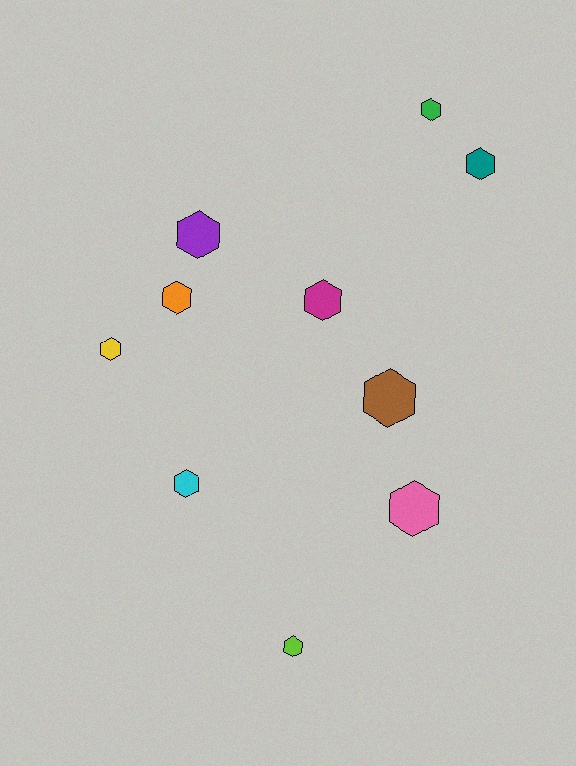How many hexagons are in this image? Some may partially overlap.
There are 10 hexagons.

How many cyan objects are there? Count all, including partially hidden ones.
There is 1 cyan object.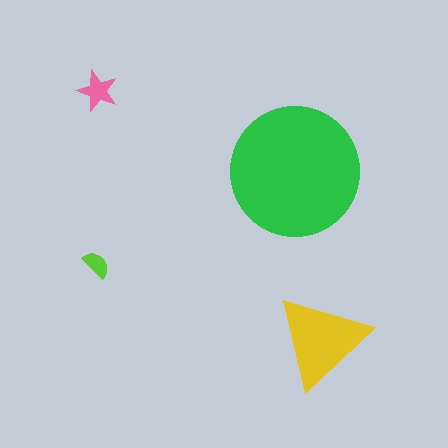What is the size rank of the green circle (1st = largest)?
1st.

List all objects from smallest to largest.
The lime semicircle, the pink star, the yellow triangle, the green circle.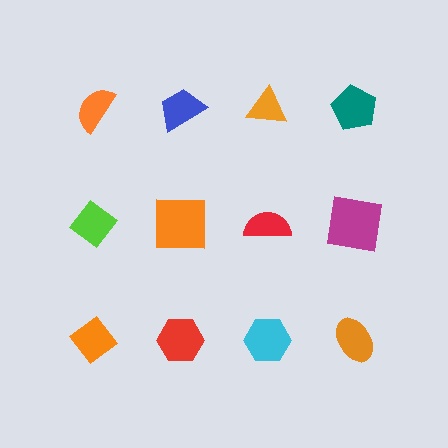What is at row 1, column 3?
An orange triangle.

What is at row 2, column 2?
An orange square.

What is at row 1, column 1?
An orange semicircle.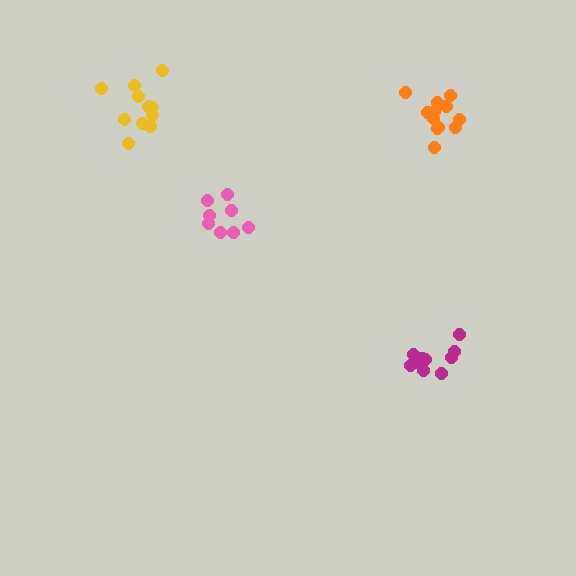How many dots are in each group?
Group 1: 11 dots, Group 2: 11 dots, Group 3: 8 dots, Group 4: 13 dots (43 total).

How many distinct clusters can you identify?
There are 4 distinct clusters.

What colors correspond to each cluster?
The clusters are colored: yellow, magenta, pink, orange.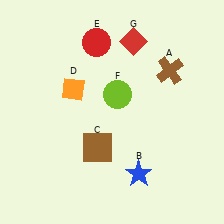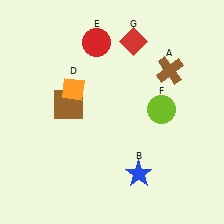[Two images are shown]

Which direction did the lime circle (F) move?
The lime circle (F) moved right.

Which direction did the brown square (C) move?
The brown square (C) moved up.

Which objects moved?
The objects that moved are: the brown square (C), the lime circle (F).